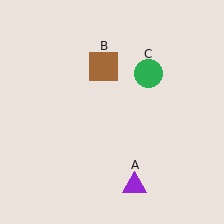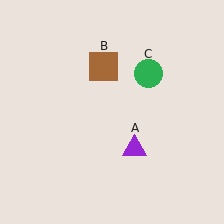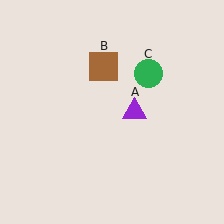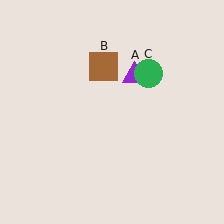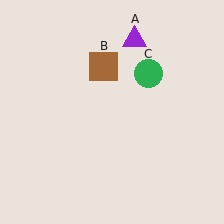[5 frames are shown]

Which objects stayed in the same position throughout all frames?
Brown square (object B) and green circle (object C) remained stationary.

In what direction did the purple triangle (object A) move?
The purple triangle (object A) moved up.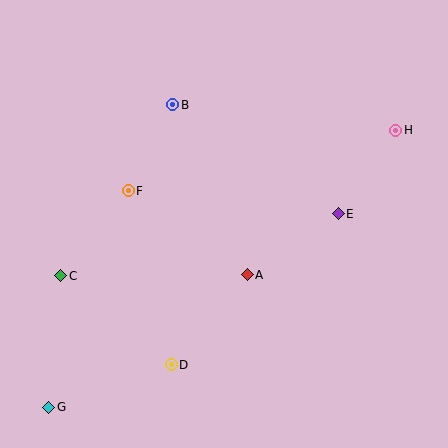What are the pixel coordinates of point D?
Point D is at (171, 365).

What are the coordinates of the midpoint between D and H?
The midpoint between D and H is at (283, 247).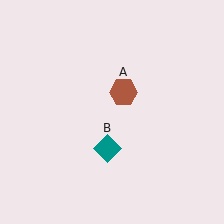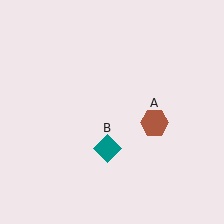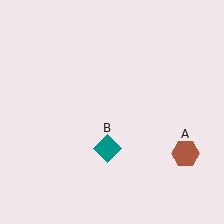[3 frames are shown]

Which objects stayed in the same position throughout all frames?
Teal diamond (object B) remained stationary.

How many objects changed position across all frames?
1 object changed position: brown hexagon (object A).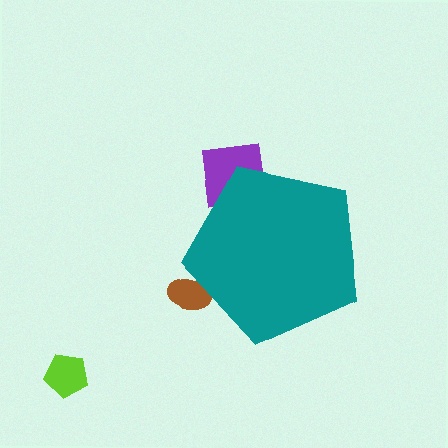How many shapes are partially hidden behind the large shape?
2 shapes are partially hidden.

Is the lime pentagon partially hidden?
No, the lime pentagon is fully visible.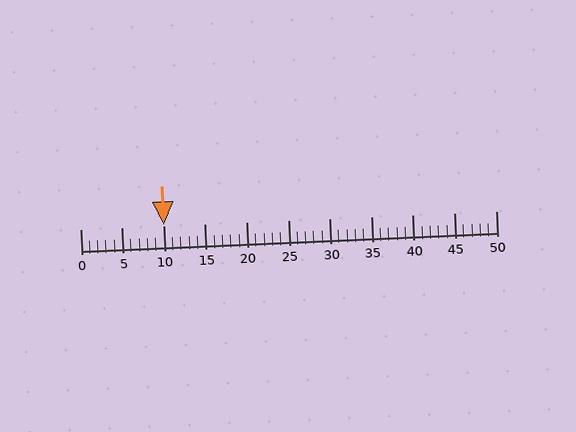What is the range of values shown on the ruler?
The ruler shows values from 0 to 50.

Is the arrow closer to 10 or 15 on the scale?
The arrow is closer to 10.